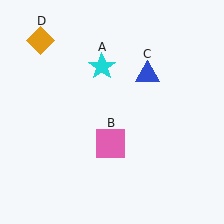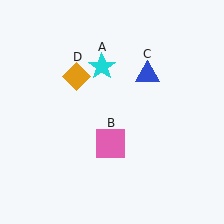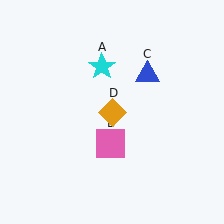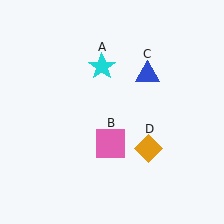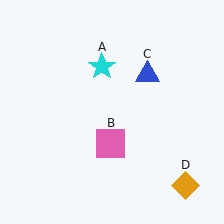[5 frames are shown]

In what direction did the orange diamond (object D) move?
The orange diamond (object D) moved down and to the right.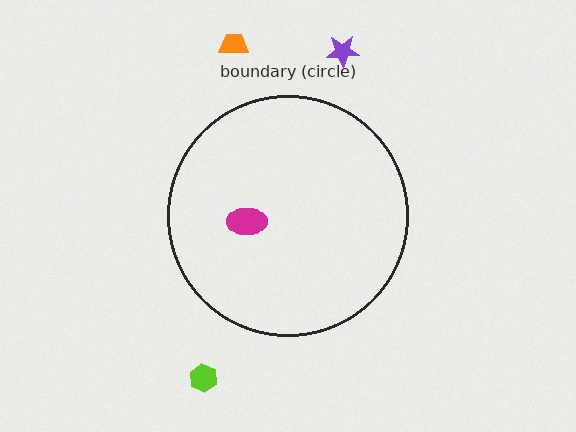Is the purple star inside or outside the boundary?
Outside.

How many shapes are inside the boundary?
1 inside, 3 outside.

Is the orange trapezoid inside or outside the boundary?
Outside.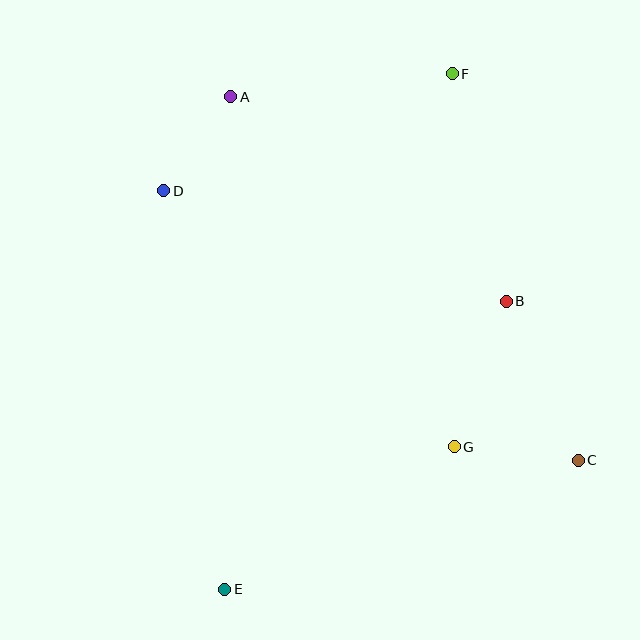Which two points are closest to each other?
Points A and D are closest to each other.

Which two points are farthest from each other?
Points E and F are farthest from each other.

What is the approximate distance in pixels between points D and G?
The distance between D and G is approximately 387 pixels.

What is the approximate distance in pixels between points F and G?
The distance between F and G is approximately 373 pixels.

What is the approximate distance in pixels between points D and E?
The distance between D and E is approximately 403 pixels.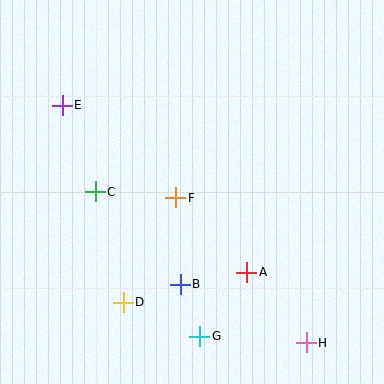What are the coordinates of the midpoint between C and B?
The midpoint between C and B is at (138, 238).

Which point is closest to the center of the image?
Point F at (176, 198) is closest to the center.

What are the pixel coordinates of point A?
Point A is at (247, 272).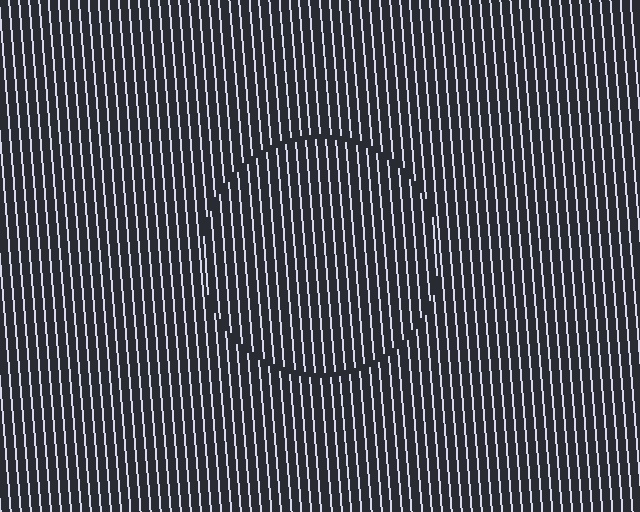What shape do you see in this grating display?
An illusory circle. The interior of the shape contains the same grating, shifted by half a period — the contour is defined by the phase discontinuity where line-ends from the inner and outer gratings abut.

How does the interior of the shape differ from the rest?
The interior of the shape contains the same grating, shifted by half a period — the contour is defined by the phase discontinuity where line-ends from the inner and outer gratings abut.